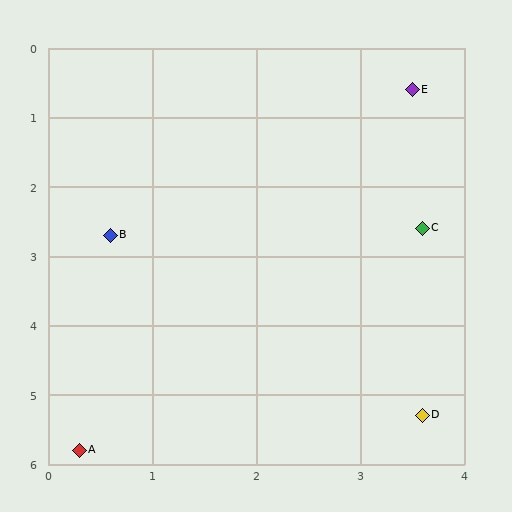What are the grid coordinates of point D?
Point D is at approximately (3.6, 5.3).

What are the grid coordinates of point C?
Point C is at approximately (3.6, 2.6).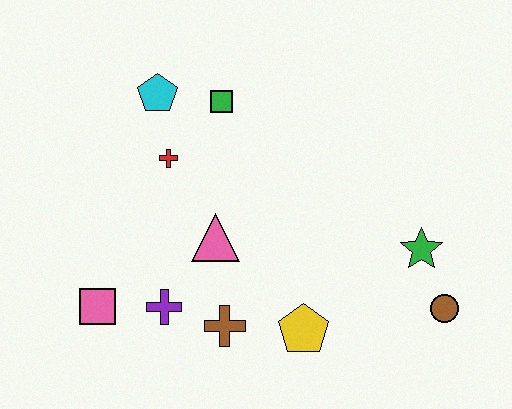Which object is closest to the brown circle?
The green star is closest to the brown circle.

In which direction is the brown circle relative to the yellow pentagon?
The brown circle is to the right of the yellow pentagon.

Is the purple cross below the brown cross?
No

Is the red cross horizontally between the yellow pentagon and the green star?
No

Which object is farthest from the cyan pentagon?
The brown circle is farthest from the cyan pentagon.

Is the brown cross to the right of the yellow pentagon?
No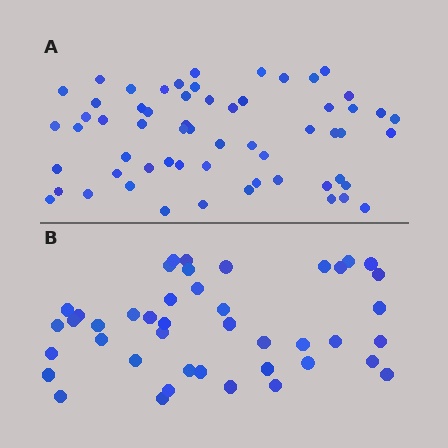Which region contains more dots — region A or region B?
Region A (the top region) has more dots.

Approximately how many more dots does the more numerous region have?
Region A has approximately 15 more dots than region B.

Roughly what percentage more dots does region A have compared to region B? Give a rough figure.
About 40% more.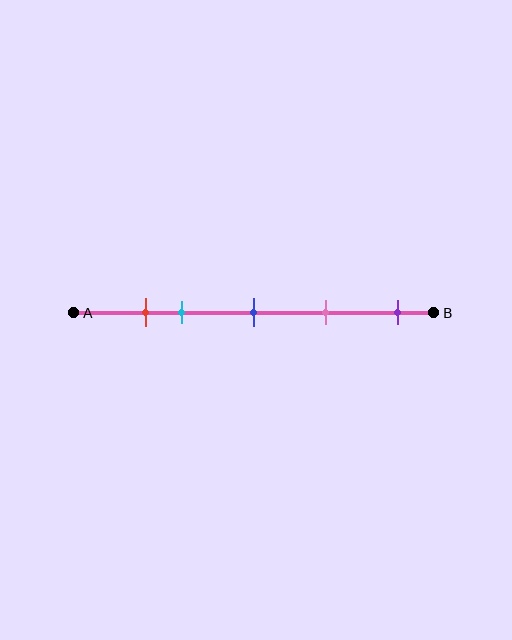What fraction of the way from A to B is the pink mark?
The pink mark is approximately 70% (0.7) of the way from A to B.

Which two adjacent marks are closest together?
The red and cyan marks are the closest adjacent pair.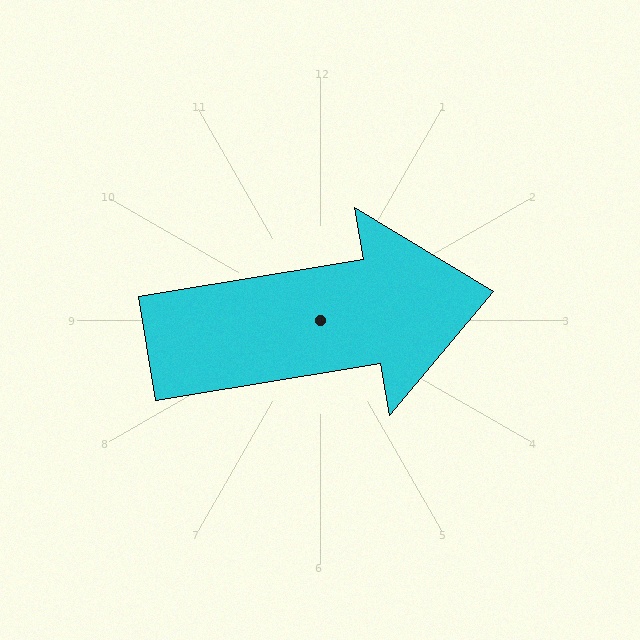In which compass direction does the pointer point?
East.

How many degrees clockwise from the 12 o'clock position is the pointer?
Approximately 81 degrees.